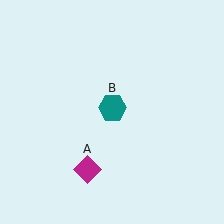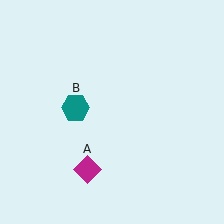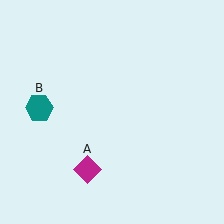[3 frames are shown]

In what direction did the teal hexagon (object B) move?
The teal hexagon (object B) moved left.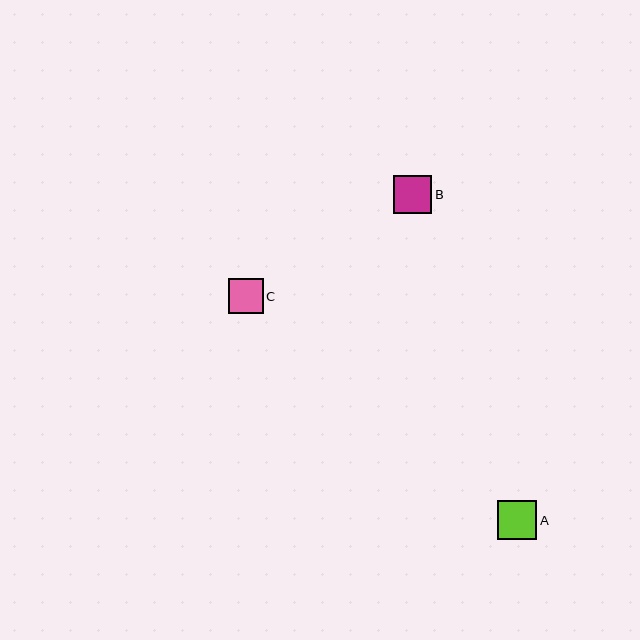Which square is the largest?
Square A is the largest with a size of approximately 40 pixels.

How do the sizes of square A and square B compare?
Square A and square B are approximately the same size.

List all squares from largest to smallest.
From largest to smallest: A, B, C.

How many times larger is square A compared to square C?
Square A is approximately 1.1 times the size of square C.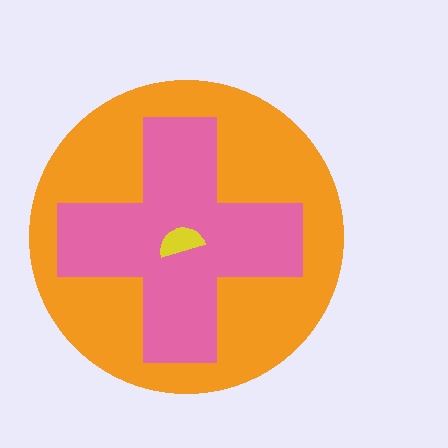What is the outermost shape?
The orange circle.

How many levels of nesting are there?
3.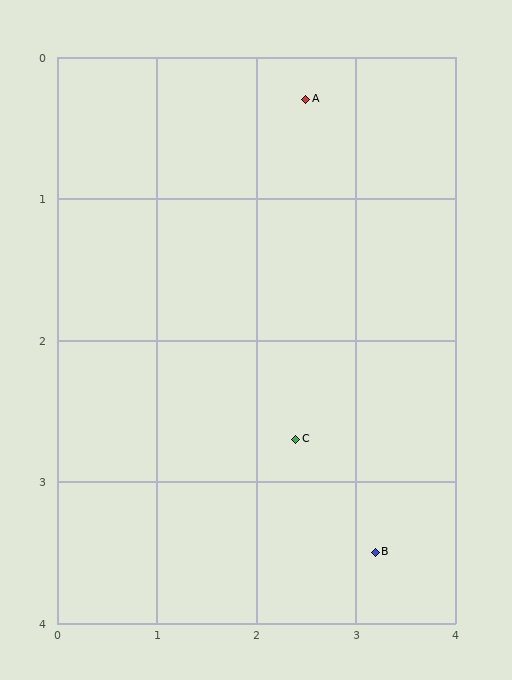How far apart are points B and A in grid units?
Points B and A are about 3.3 grid units apart.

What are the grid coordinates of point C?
Point C is at approximately (2.4, 2.7).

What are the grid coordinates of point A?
Point A is at approximately (2.5, 0.3).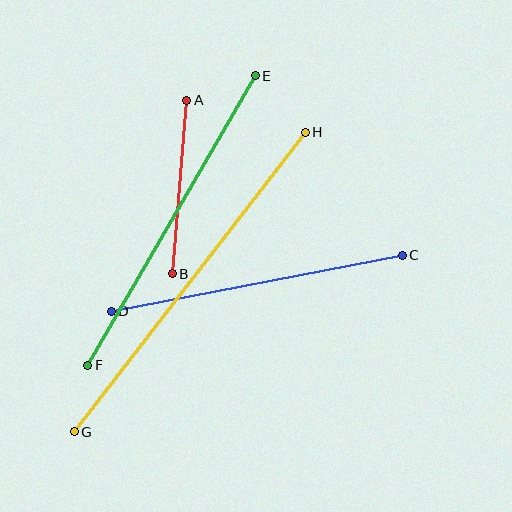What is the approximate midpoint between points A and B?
The midpoint is at approximately (180, 187) pixels.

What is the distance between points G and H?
The distance is approximately 378 pixels.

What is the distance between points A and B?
The distance is approximately 174 pixels.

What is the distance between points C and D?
The distance is approximately 296 pixels.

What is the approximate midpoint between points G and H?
The midpoint is at approximately (190, 282) pixels.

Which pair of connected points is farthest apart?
Points G and H are farthest apart.